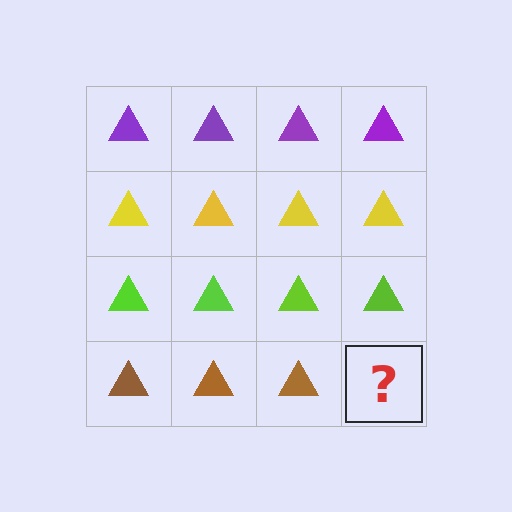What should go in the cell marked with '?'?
The missing cell should contain a brown triangle.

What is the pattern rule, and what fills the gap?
The rule is that each row has a consistent color. The gap should be filled with a brown triangle.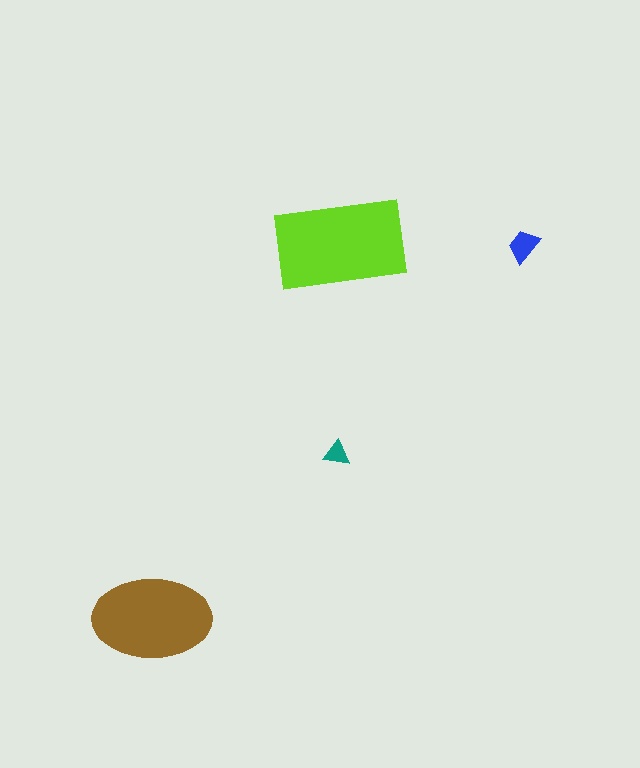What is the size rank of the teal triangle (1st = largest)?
4th.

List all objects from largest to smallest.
The lime rectangle, the brown ellipse, the blue trapezoid, the teal triangle.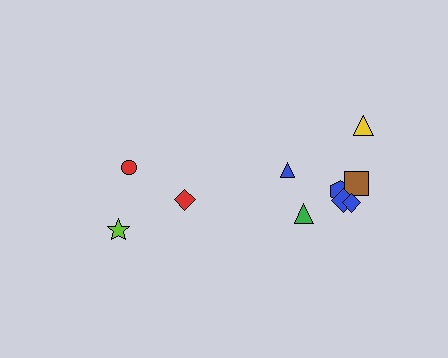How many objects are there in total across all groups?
There are 10 objects.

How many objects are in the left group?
There are 3 objects.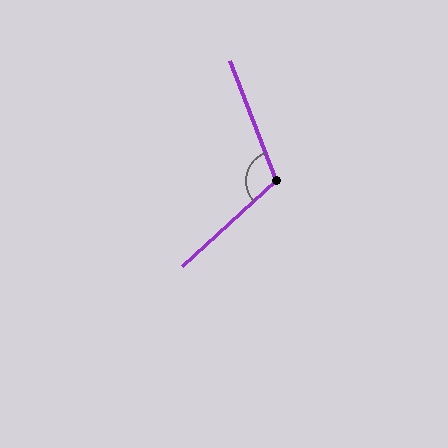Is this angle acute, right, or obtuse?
It is obtuse.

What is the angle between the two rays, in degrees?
Approximately 111 degrees.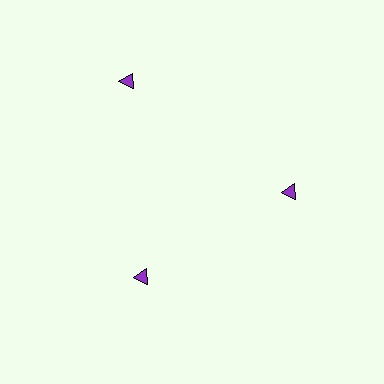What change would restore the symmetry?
The symmetry would be restored by moving it inward, back onto the ring so that all 3 triangles sit at equal angles and equal distance from the center.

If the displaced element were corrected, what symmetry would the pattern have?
It would have 3-fold rotational symmetry — the pattern would map onto itself every 120 degrees.